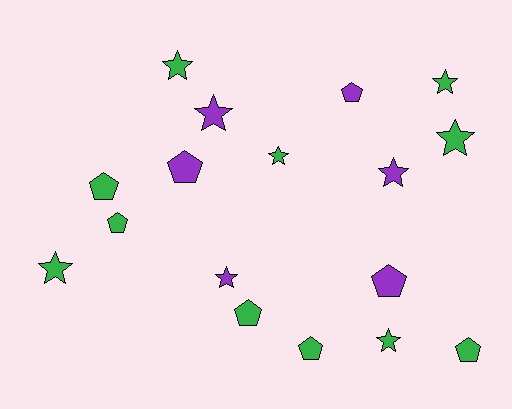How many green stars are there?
There are 6 green stars.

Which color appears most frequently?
Green, with 11 objects.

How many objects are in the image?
There are 17 objects.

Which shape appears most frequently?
Star, with 9 objects.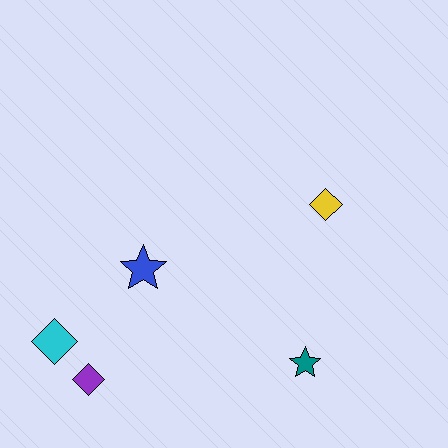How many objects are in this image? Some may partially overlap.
There are 5 objects.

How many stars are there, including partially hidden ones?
There are 2 stars.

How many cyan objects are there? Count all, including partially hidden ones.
There is 1 cyan object.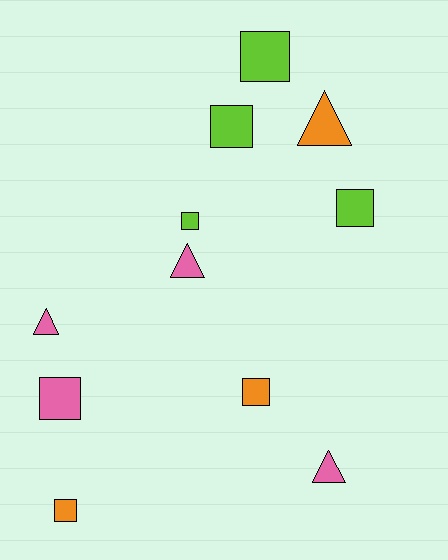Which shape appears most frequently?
Square, with 7 objects.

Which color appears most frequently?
Lime, with 4 objects.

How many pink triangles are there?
There are 3 pink triangles.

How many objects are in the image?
There are 11 objects.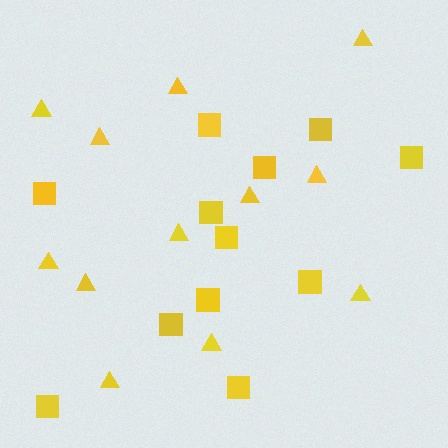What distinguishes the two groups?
There are 2 groups: one group of squares (12) and one group of triangles (12).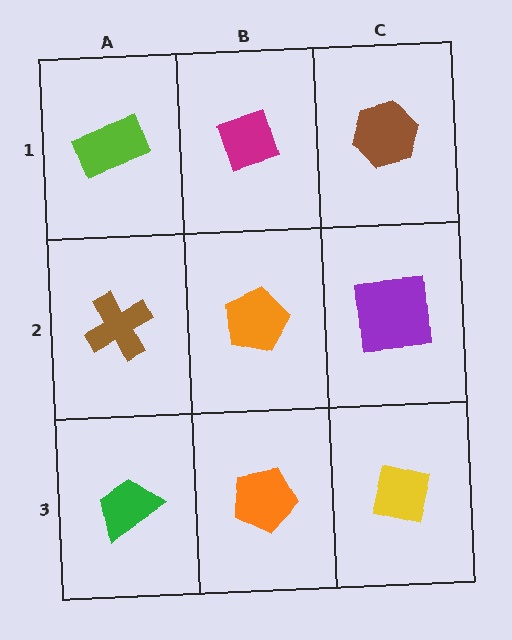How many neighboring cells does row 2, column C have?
3.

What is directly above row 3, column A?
A brown cross.